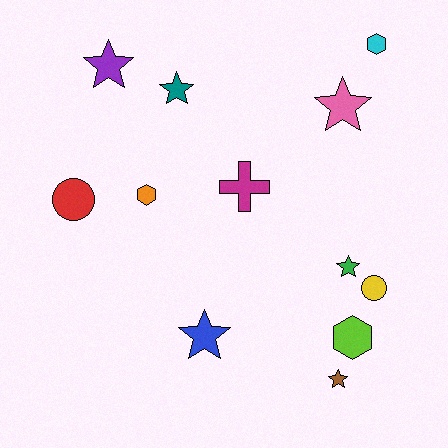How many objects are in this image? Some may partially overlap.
There are 12 objects.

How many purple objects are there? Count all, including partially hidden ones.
There is 1 purple object.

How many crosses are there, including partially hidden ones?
There is 1 cross.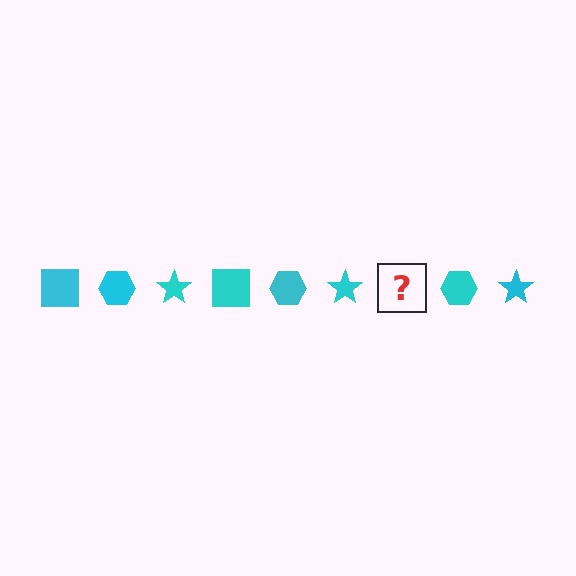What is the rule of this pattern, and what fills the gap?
The rule is that the pattern cycles through square, hexagon, star shapes in cyan. The gap should be filled with a cyan square.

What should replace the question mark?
The question mark should be replaced with a cyan square.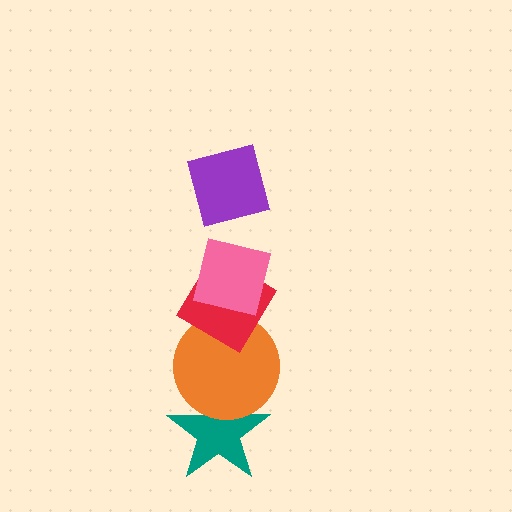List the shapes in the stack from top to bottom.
From top to bottom: the purple square, the pink square, the red diamond, the orange circle, the teal star.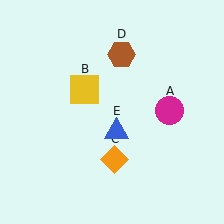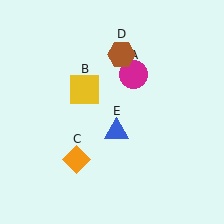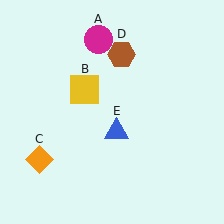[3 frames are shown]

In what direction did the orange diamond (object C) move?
The orange diamond (object C) moved left.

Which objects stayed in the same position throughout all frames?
Yellow square (object B) and brown hexagon (object D) and blue triangle (object E) remained stationary.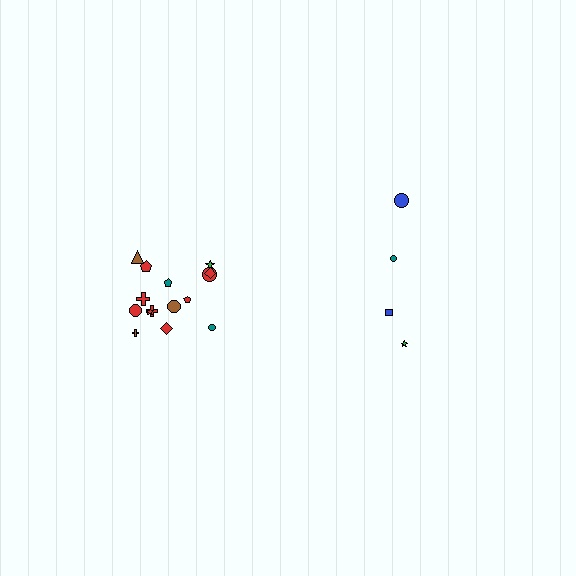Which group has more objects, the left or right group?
The left group.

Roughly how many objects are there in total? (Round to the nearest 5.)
Roughly 20 objects in total.